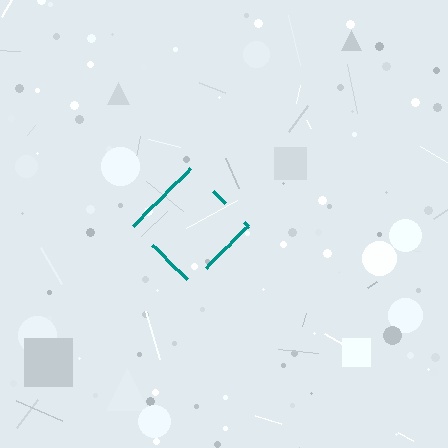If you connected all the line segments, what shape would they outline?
They would outline a diamond.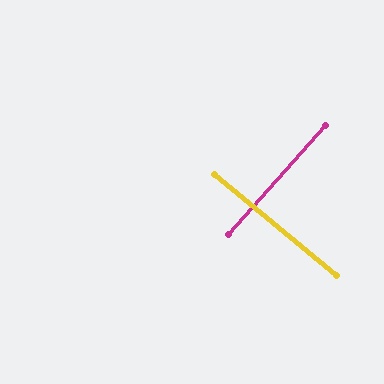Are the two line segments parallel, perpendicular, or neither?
Perpendicular — they meet at approximately 88°.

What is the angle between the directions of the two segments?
Approximately 88 degrees.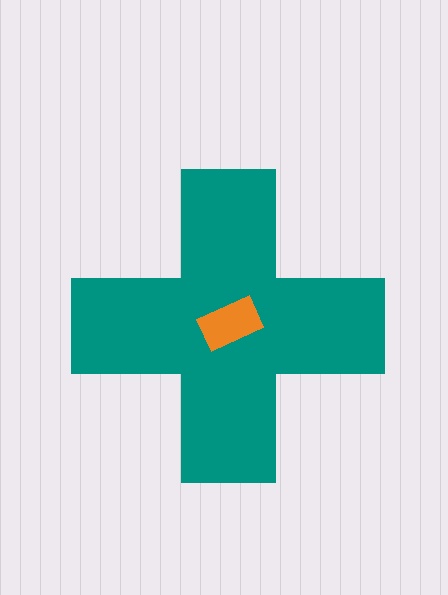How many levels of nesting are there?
2.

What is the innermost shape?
The orange rectangle.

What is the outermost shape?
The teal cross.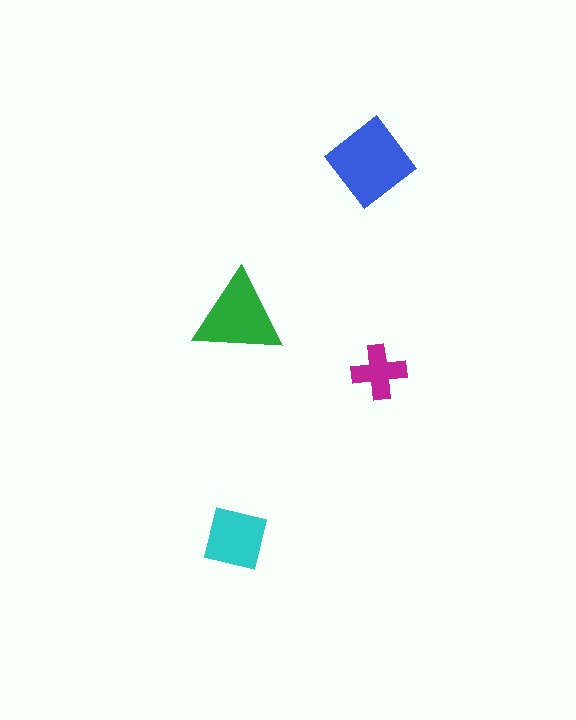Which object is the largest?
The blue diamond.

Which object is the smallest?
The magenta cross.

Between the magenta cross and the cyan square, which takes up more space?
The cyan square.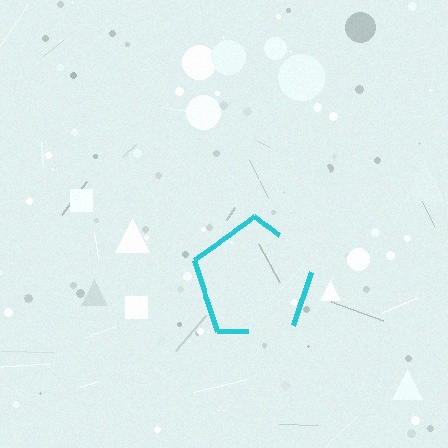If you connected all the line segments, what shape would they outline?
They would outline a pentagon.